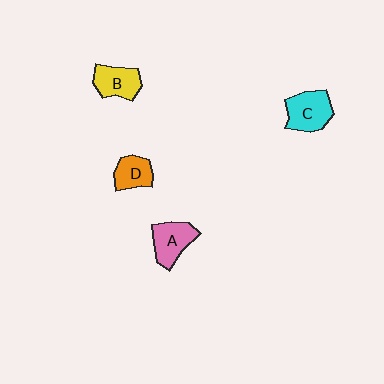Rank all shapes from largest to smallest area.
From largest to smallest: C (cyan), A (pink), B (yellow), D (orange).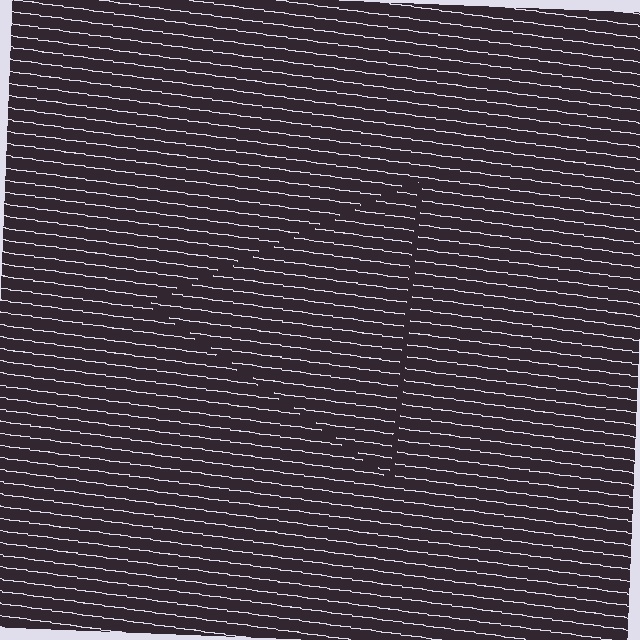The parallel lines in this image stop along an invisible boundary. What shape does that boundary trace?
An illusory triangle. The interior of the shape contains the same grating, shifted by half a period — the contour is defined by the phase discontinuity where line-ends from the inner and outer gratings abut.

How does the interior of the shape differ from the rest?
The interior of the shape contains the same grating, shifted by half a period — the contour is defined by the phase discontinuity where line-ends from the inner and outer gratings abut.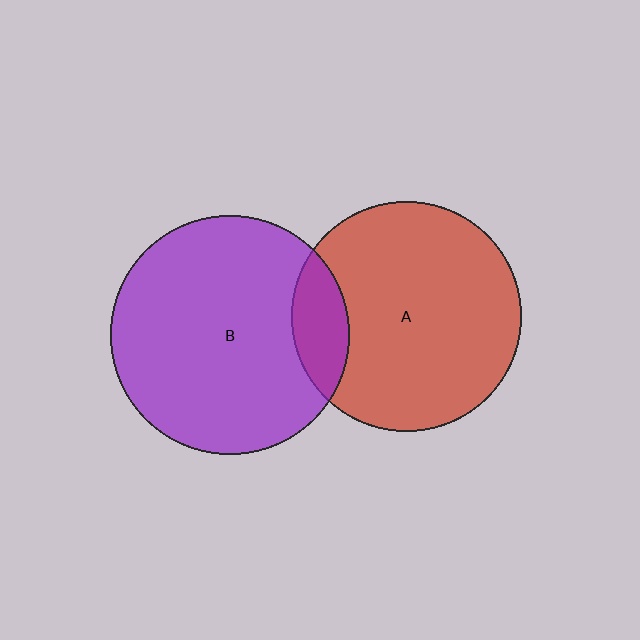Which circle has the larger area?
Circle B (purple).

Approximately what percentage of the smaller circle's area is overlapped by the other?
Approximately 15%.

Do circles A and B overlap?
Yes.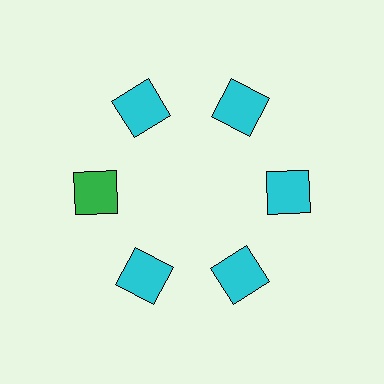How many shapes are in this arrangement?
There are 6 shapes arranged in a ring pattern.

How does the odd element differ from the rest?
It has a different color: green instead of cyan.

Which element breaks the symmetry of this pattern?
The green square at roughly the 9 o'clock position breaks the symmetry. All other shapes are cyan squares.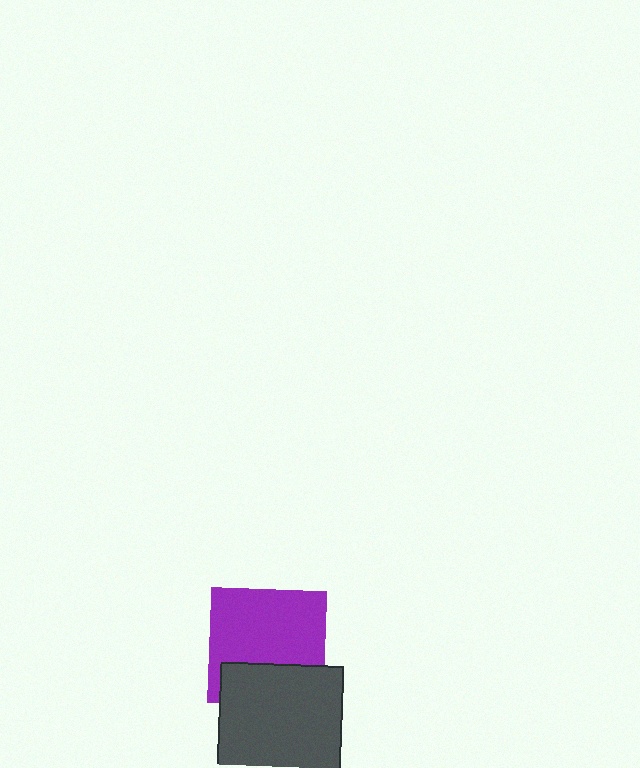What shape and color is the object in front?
The object in front is a dark gray square.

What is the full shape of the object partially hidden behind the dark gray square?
The partially hidden object is a purple square.